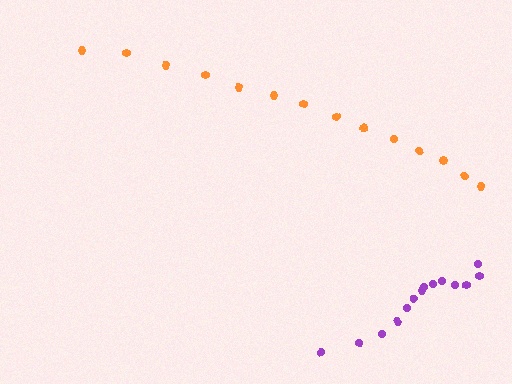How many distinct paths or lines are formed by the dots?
There are 2 distinct paths.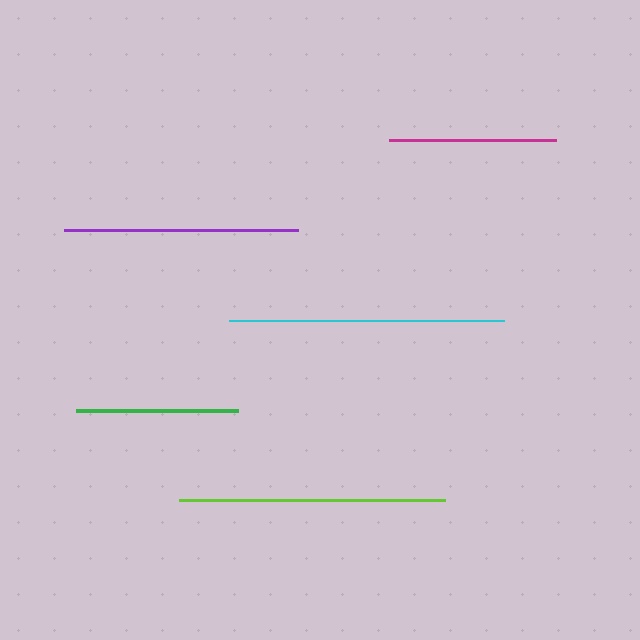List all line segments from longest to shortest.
From longest to shortest: cyan, lime, purple, magenta, green.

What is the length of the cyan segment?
The cyan segment is approximately 274 pixels long.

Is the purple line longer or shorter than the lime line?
The lime line is longer than the purple line.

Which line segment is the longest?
The cyan line is the longest at approximately 274 pixels.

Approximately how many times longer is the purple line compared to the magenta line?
The purple line is approximately 1.4 times the length of the magenta line.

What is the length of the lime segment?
The lime segment is approximately 267 pixels long.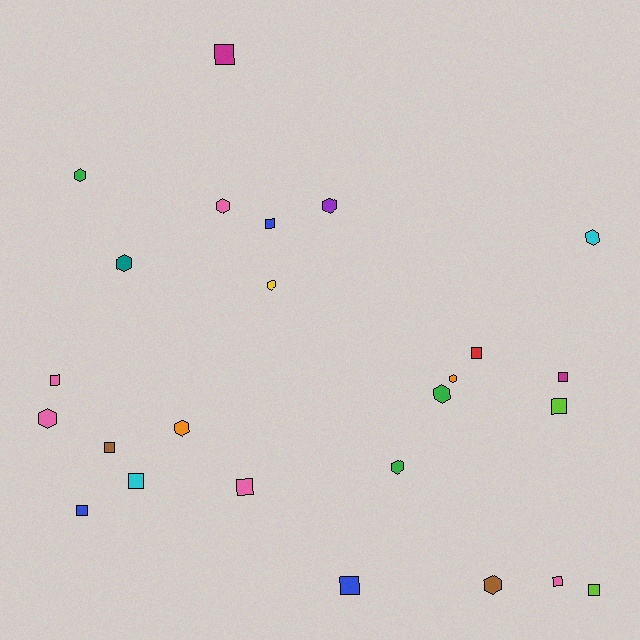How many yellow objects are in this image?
There is 1 yellow object.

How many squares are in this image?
There are 13 squares.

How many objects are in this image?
There are 25 objects.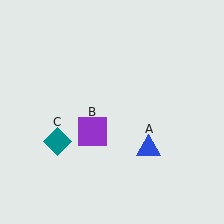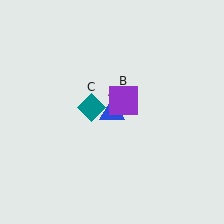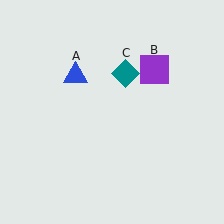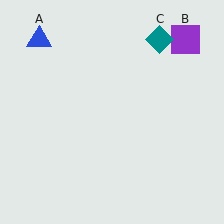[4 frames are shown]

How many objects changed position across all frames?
3 objects changed position: blue triangle (object A), purple square (object B), teal diamond (object C).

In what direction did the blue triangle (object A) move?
The blue triangle (object A) moved up and to the left.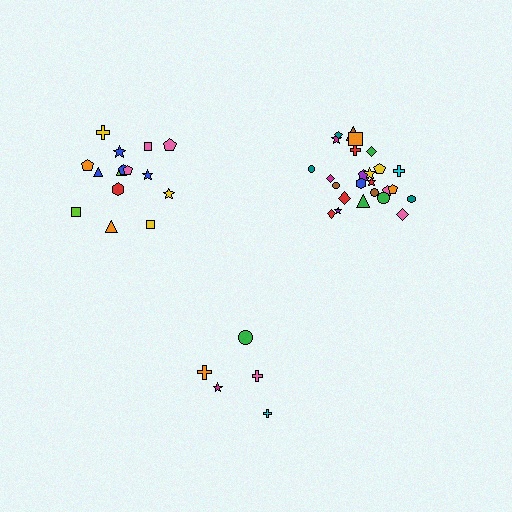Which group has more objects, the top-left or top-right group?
The top-right group.